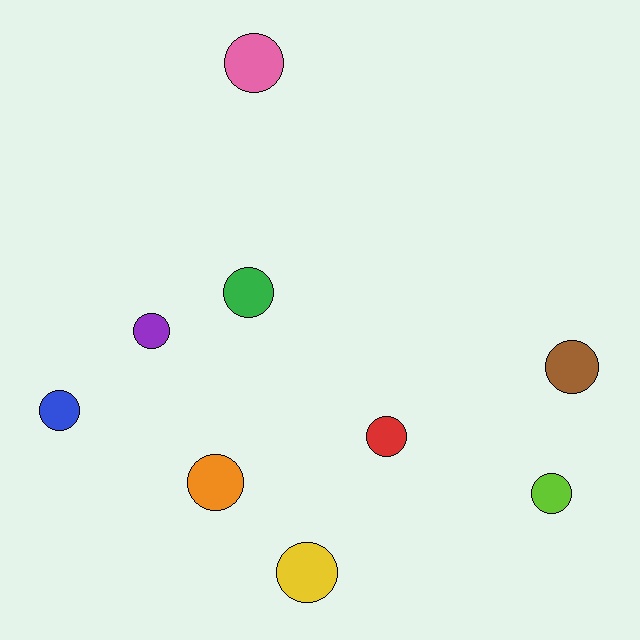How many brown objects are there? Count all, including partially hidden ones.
There is 1 brown object.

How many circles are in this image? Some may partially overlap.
There are 9 circles.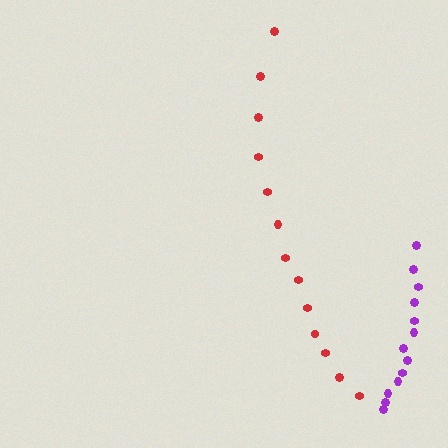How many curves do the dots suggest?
There are 2 distinct paths.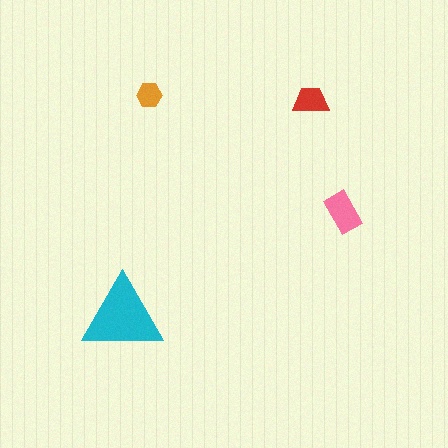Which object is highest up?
The orange hexagon is topmost.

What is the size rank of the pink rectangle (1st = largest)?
2nd.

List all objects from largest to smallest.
The cyan triangle, the pink rectangle, the red trapezoid, the orange hexagon.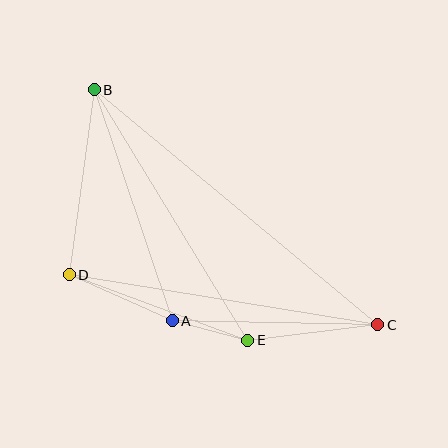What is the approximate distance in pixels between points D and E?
The distance between D and E is approximately 190 pixels.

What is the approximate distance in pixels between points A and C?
The distance between A and C is approximately 206 pixels.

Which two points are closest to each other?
Points A and E are closest to each other.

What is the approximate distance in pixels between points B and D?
The distance between B and D is approximately 187 pixels.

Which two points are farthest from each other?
Points B and C are farthest from each other.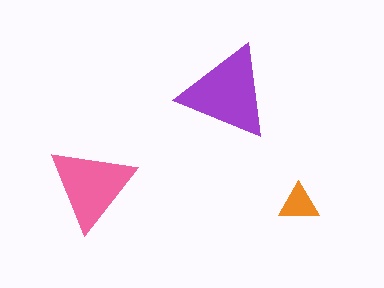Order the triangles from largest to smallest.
the purple one, the pink one, the orange one.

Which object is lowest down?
The orange triangle is bottommost.